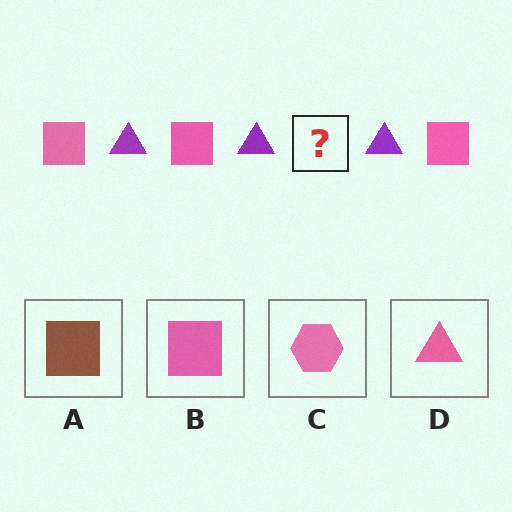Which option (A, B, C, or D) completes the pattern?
B.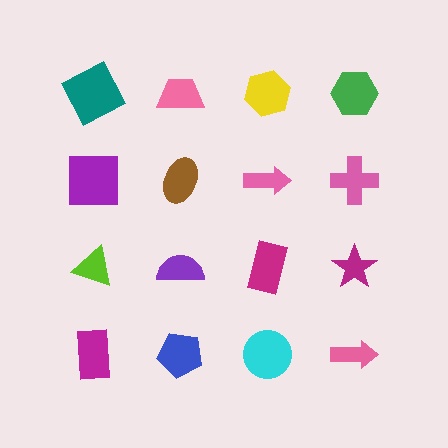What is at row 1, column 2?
A pink trapezoid.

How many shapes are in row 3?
4 shapes.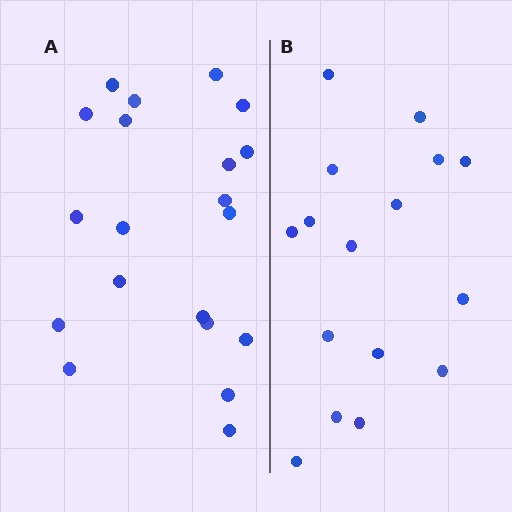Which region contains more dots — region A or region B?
Region A (the left region) has more dots.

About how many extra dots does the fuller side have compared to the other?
Region A has about 4 more dots than region B.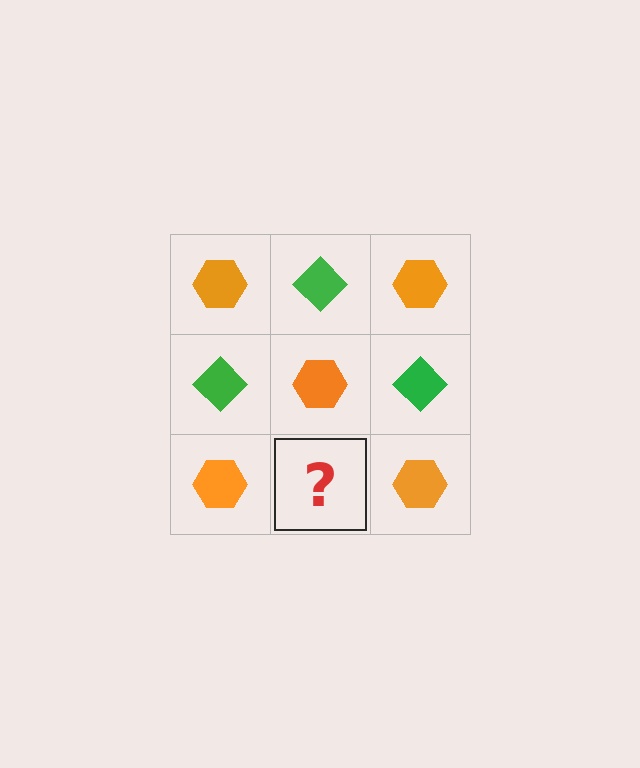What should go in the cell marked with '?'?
The missing cell should contain a green diamond.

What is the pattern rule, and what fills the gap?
The rule is that it alternates orange hexagon and green diamond in a checkerboard pattern. The gap should be filled with a green diamond.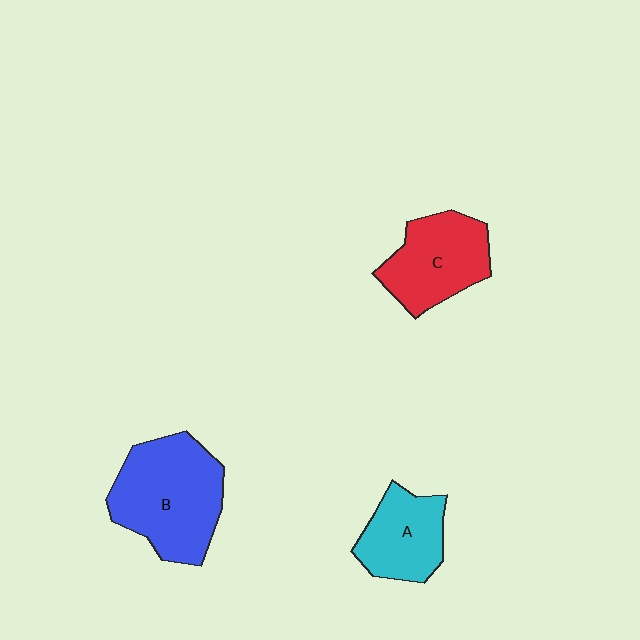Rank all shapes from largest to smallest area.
From largest to smallest: B (blue), C (red), A (cyan).